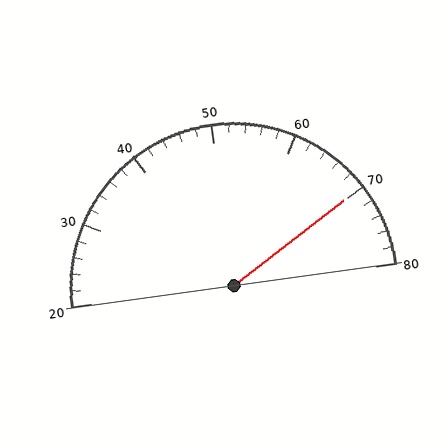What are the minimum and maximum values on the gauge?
The gauge ranges from 20 to 80.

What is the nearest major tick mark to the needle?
The nearest major tick mark is 70.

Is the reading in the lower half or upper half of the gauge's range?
The reading is in the upper half of the range (20 to 80).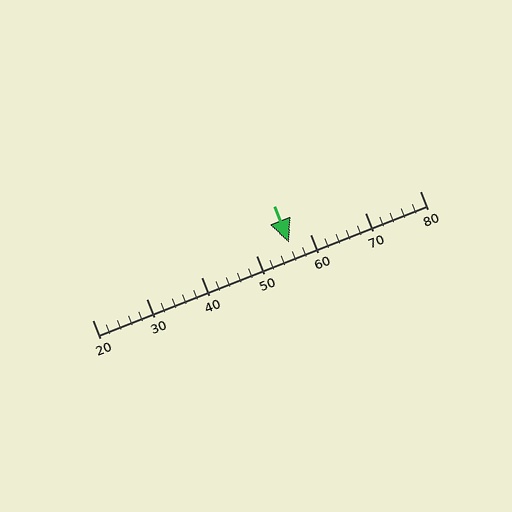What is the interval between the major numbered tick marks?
The major tick marks are spaced 10 units apart.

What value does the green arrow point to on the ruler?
The green arrow points to approximately 56.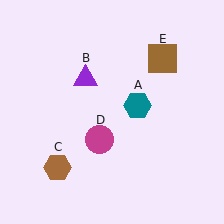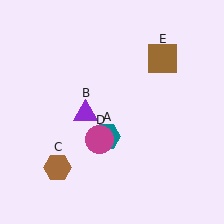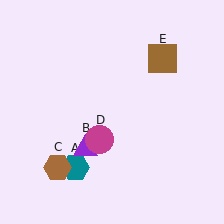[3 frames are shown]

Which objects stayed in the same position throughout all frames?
Brown hexagon (object C) and magenta circle (object D) and brown square (object E) remained stationary.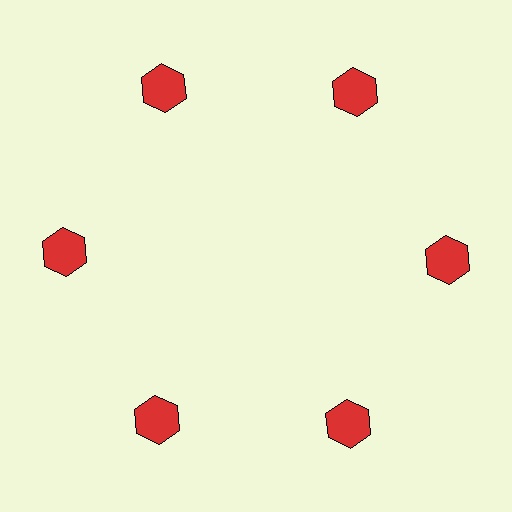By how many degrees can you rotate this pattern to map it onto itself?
The pattern maps onto itself every 60 degrees of rotation.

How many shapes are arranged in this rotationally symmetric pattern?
There are 6 shapes, arranged in 6 groups of 1.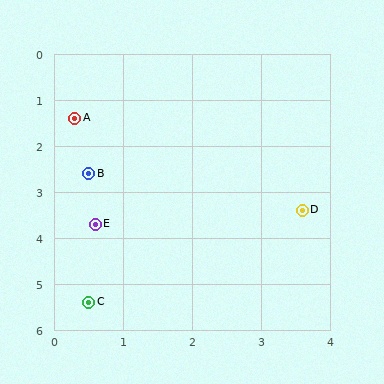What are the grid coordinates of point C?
Point C is at approximately (0.5, 5.4).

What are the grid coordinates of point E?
Point E is at approximately (0.6, 3.7).